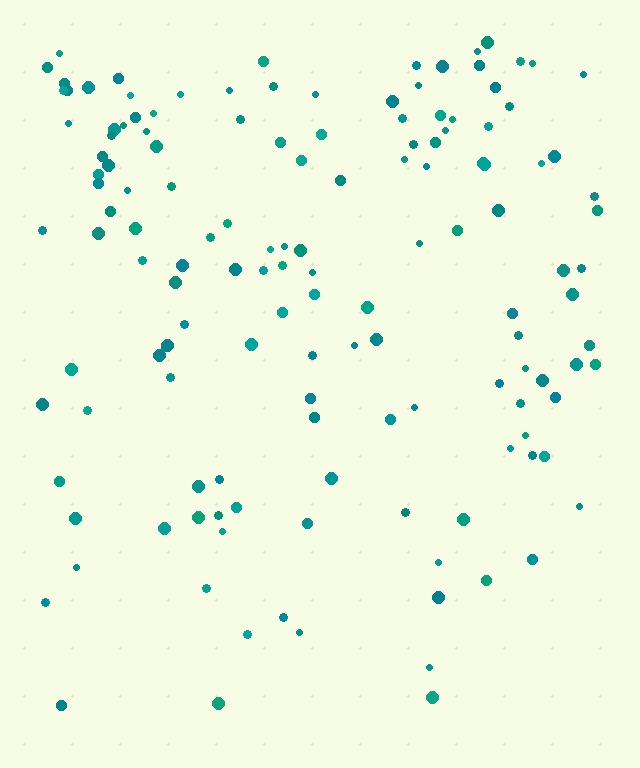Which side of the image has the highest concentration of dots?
The top.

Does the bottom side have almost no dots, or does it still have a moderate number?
Still a moderate number, just noticeably fewer than the top.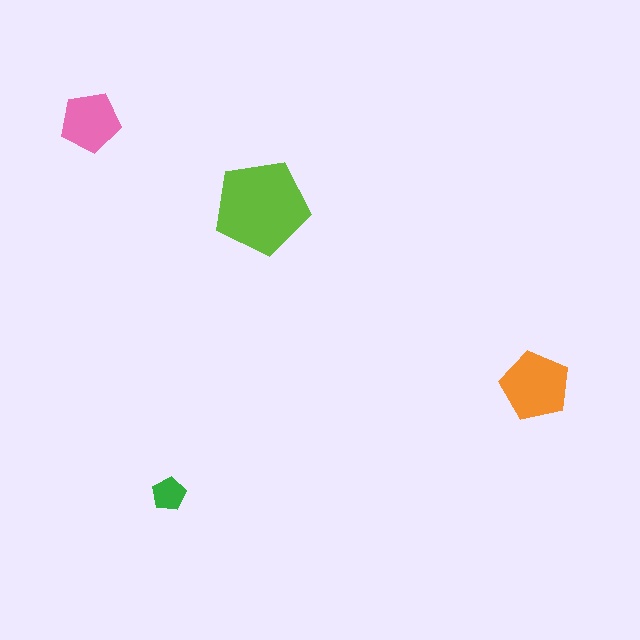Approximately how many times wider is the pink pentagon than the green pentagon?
About 2 times wider.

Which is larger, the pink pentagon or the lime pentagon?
The lime one.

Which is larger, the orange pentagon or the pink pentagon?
The orange one.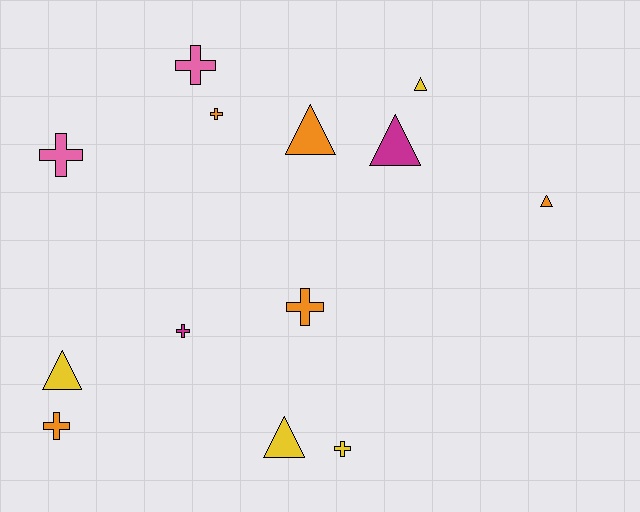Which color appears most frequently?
Orange, with 5 objects.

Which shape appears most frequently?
Cross, with 7 objects.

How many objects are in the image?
There are 13 objects.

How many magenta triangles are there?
There is 1 magenta triangle.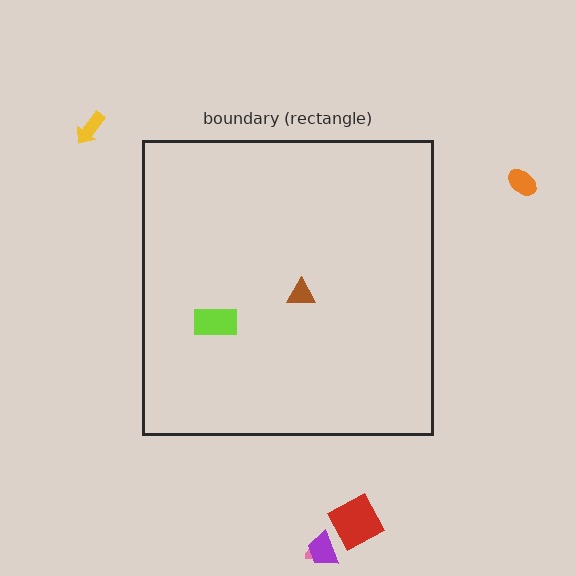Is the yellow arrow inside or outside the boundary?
Outside.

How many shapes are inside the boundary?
2 inside, 5 outside.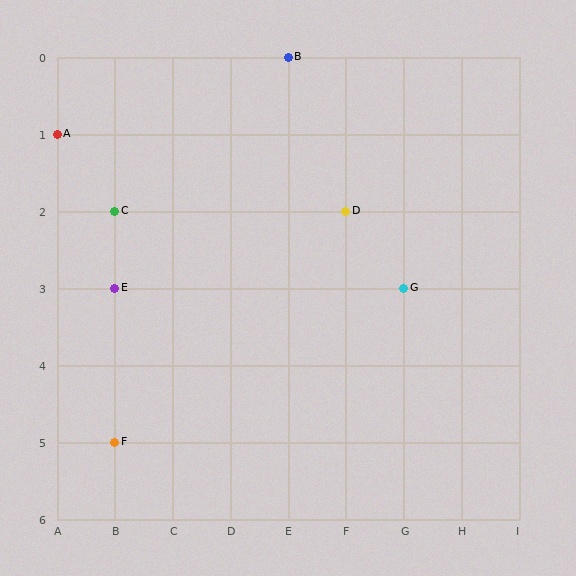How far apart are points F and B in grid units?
Points F and B are 3 columns and 5 rows apart (about 5.8 grid units diagonally).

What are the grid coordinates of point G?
Point G is at grid coordinates (G, 3).